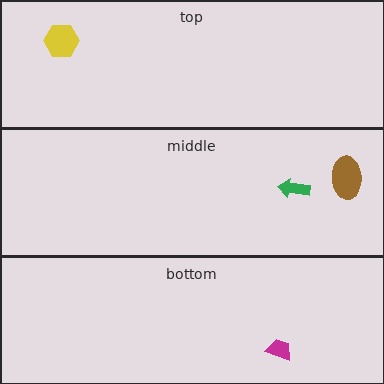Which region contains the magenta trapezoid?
The bottom region.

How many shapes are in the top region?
1.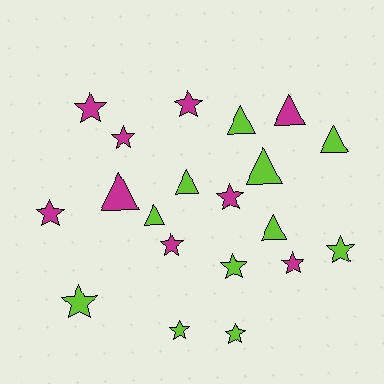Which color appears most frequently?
Lime, with 11 objects.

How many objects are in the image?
There are 20 objects.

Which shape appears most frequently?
Star, with 12 objects.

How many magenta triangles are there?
There are 2 magenta triangles.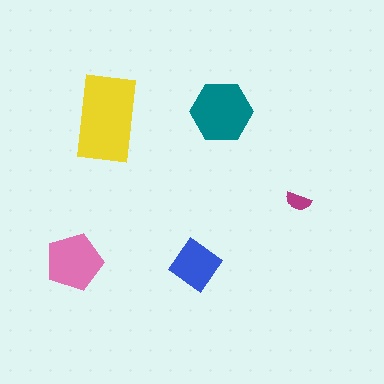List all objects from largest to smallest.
The yellow rectangle, the teal hexagon, the pink pentagon, the blue diamond, the magenta semicircle.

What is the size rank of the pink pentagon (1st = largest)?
3rd.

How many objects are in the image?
There are 5 objects in the image.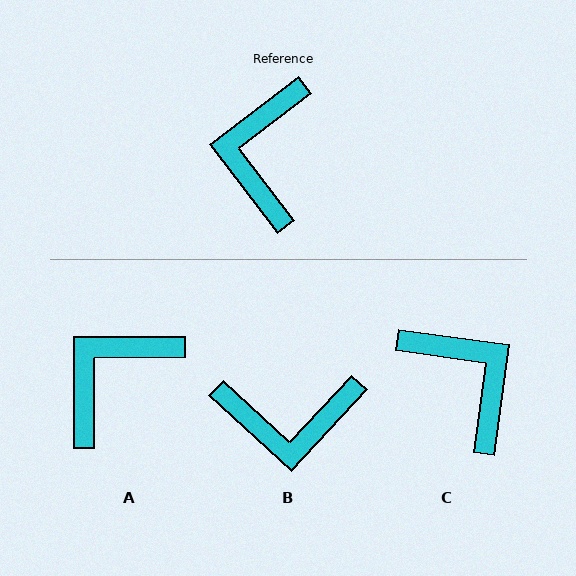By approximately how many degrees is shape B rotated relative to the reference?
Approximately 100 degrees counter-clockwise.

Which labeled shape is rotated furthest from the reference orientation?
C, about 135 degrees away.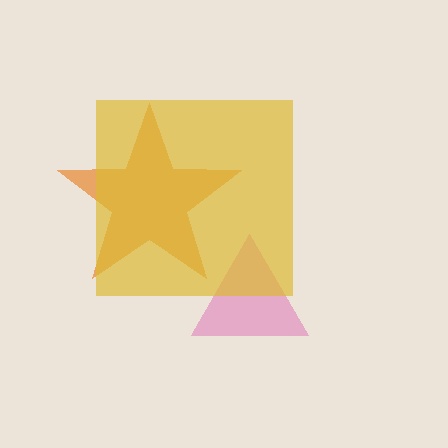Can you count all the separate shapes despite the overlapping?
Yes, there are 3 separate shapes.